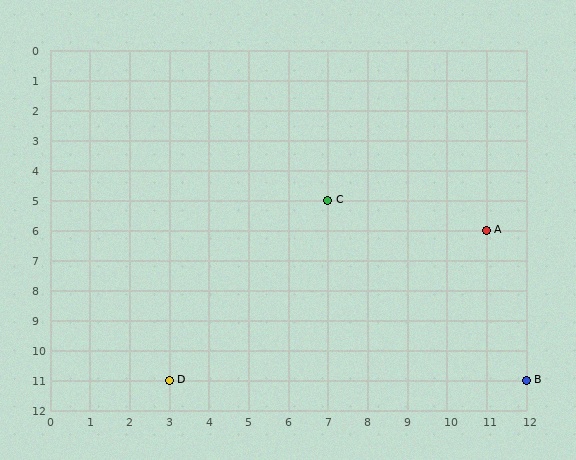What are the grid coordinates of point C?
Point C is at grid coordinates (7, 5).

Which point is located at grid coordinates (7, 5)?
Point C is at (7, 5).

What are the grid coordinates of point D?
Point D is at grid coordinates (3, 11).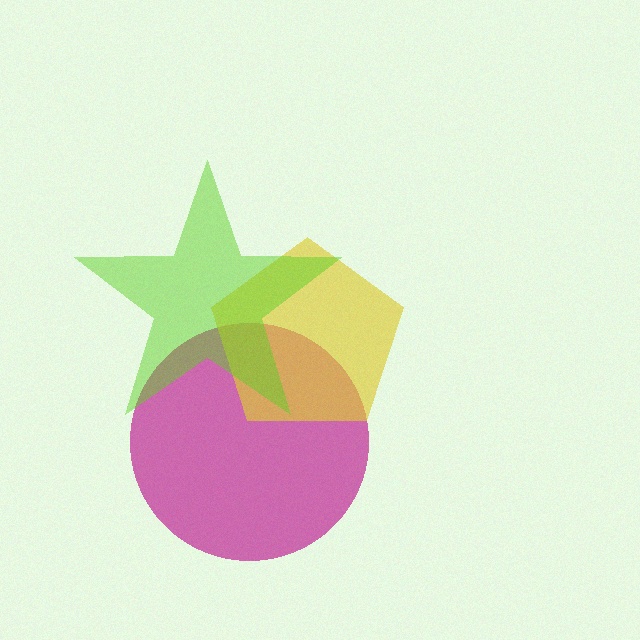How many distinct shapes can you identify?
There are 3 distinct shapes: a magenta circle, a yellow pentagon, a lime star.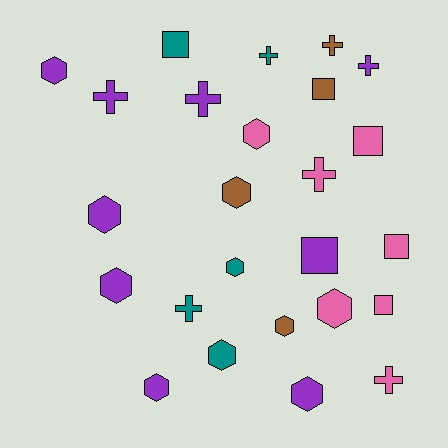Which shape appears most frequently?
Hexagon, with 11 objects.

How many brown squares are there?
There is 1 brown square.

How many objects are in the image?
There are 25 objects.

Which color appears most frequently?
Purple, with 9 objects.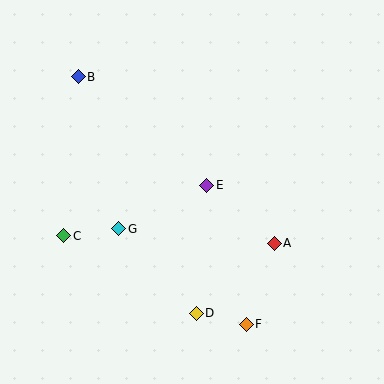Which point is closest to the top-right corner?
Point E is closest to the top-right corner.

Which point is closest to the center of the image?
Point E at (207, 185) is closest to the center.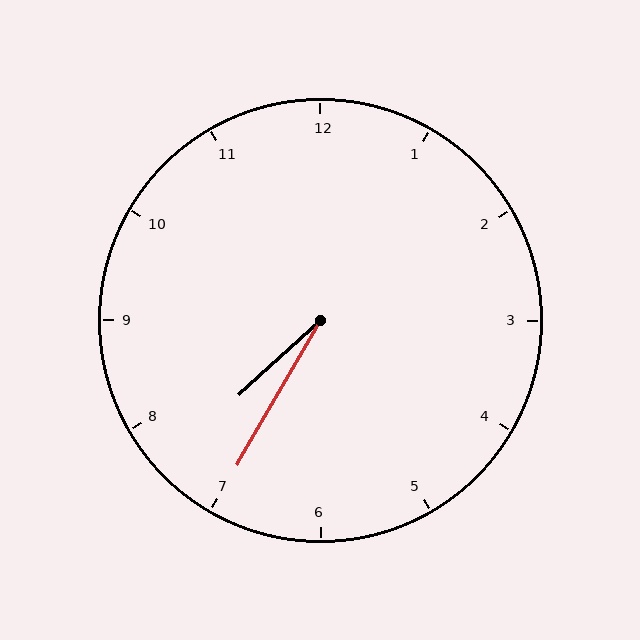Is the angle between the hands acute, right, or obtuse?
It is acute.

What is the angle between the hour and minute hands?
Approximately 18 degrees.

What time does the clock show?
7:35.